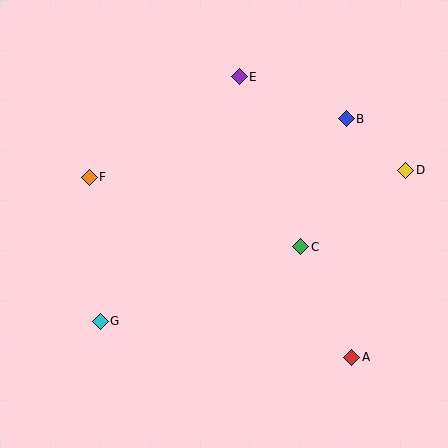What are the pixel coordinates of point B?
Point B is at (346, 119).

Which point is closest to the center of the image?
Point C at (301, 247) is closest to the center.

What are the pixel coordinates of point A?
Point A is at (352, 357).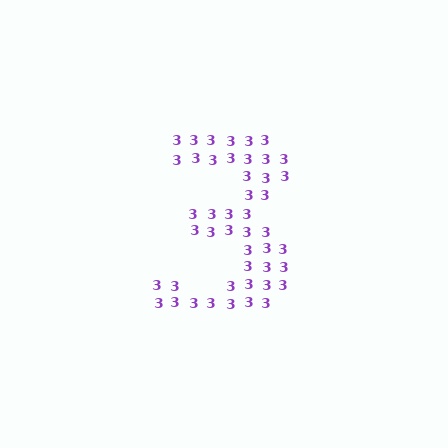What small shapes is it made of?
It is made of small digit 3's.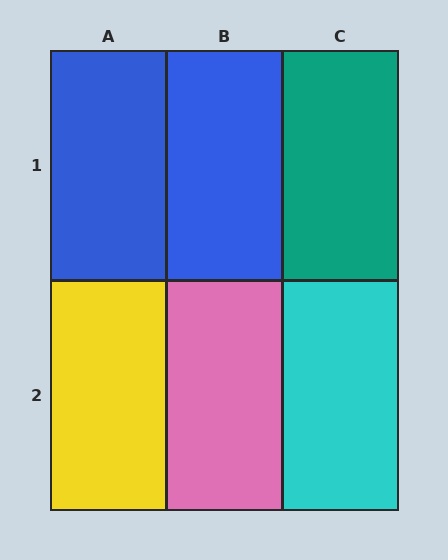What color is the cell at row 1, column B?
Blue.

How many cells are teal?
1 cell is teal.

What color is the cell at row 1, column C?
Teal.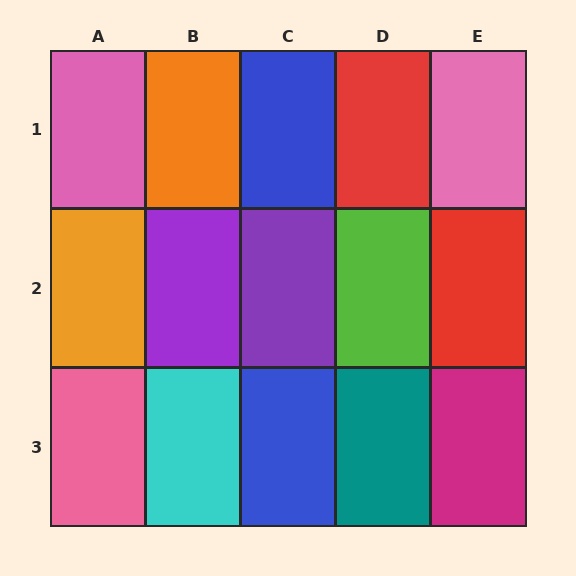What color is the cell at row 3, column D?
Teal.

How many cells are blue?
2 cells are blue.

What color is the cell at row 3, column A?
Pink.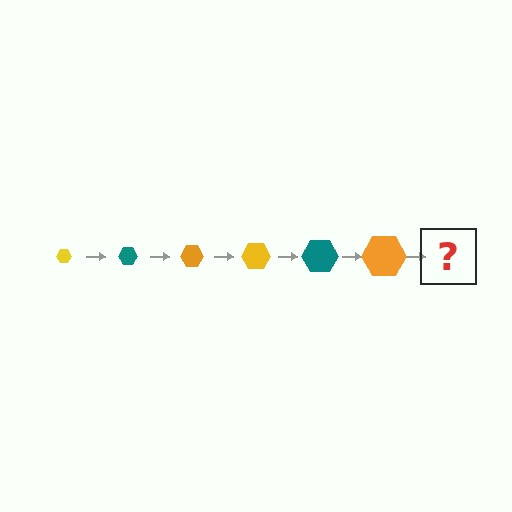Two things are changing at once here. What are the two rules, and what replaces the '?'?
The two rules are that the hexagon grows larger each step and the color cycles through yellow, teal, and orange. The '?' should be a yellow hexagon, larger than the previous one.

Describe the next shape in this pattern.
It should be a yellow hexagon, larger than the previous one.